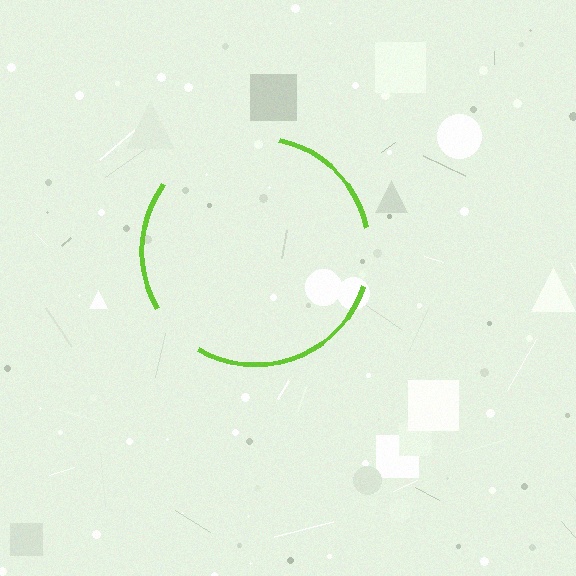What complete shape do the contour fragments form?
The contour fragments form a circle.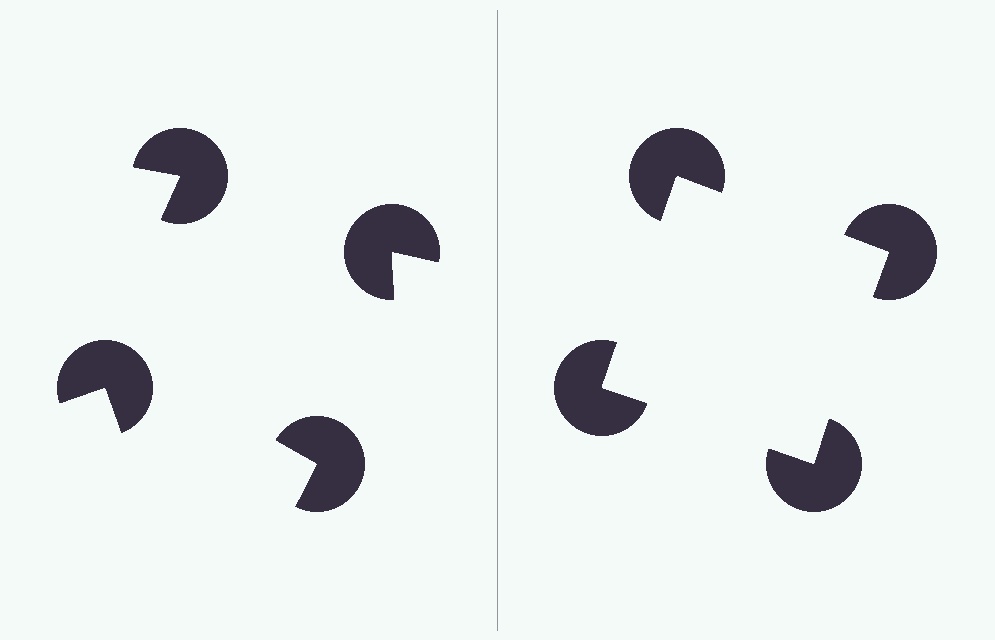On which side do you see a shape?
An illusory square appears on the right side. On the left side the wedge cuts are rotated, so no coherent shape forms.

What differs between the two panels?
The pac-man discs are positioned identically on both sides; only the wedge orientations differ. On the right they align to a square; on the left they are misaligned.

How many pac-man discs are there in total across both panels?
8 — 4 on each side.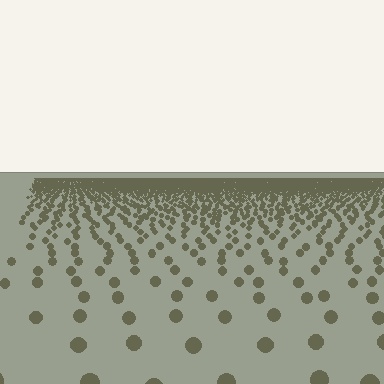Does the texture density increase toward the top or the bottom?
Density increases toward the top.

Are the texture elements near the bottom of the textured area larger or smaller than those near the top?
Larger. Near the bottom, elements are closer to the viewer and appear at a bigger on-screen size.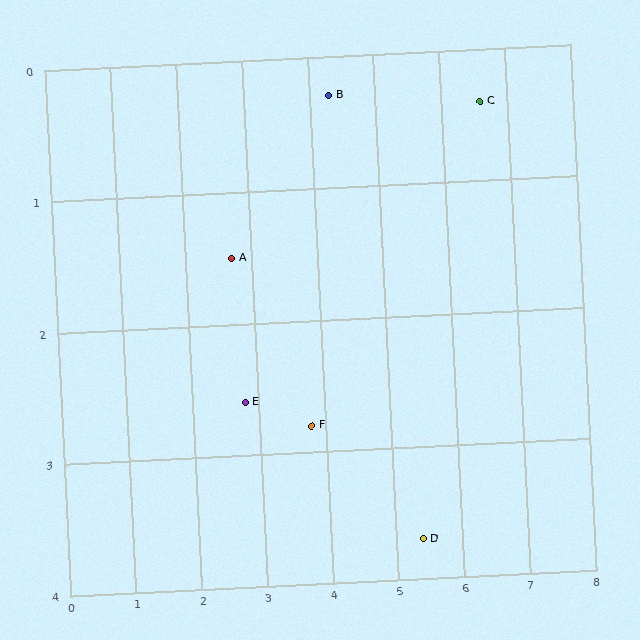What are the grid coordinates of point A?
Point A is at approximately (2.7, 1.5).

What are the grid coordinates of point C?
Point C is at approximately (6.6, 0.4).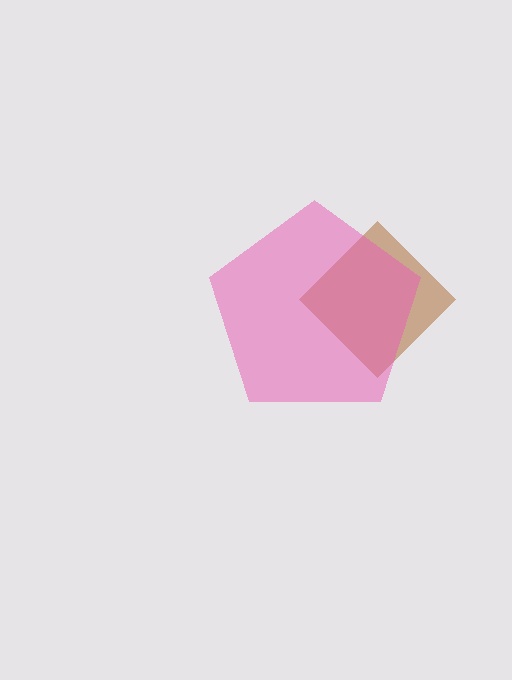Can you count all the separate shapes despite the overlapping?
Yes, there are 2 separate shapes.